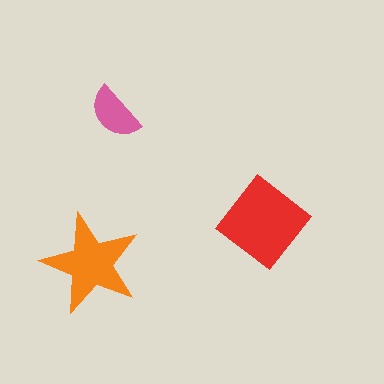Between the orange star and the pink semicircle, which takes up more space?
The orange star.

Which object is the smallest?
The pink semicircle.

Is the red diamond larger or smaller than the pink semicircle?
Larger.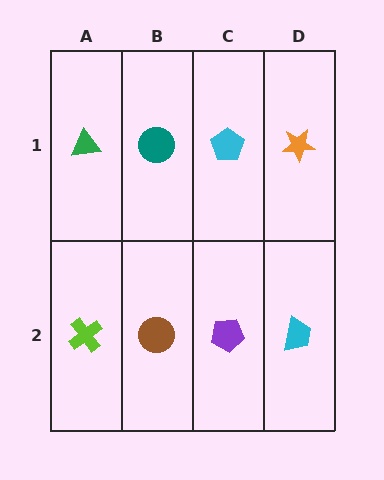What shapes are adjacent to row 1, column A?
A lime cross (row 2, column A), a teal circle (row 1, column B).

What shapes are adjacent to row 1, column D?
A cyan trapezoid (row 2, column D), a cyan pentagon (row 1, column C).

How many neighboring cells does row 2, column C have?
3.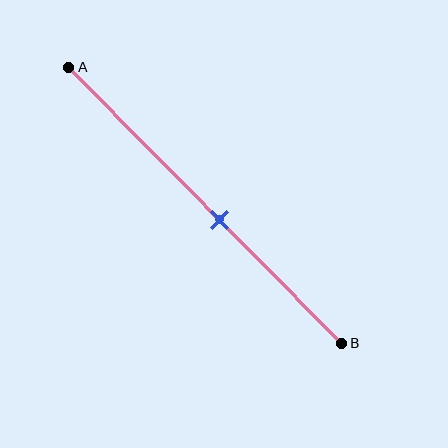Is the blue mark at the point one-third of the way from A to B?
No, the mark is at about 55% from A, not at the 33% one-third point.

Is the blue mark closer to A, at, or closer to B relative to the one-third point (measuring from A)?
The blue mark is closer to point B than the one-third point of segment AB.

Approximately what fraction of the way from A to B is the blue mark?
The blue mark is approximately 55% of the way from A to B.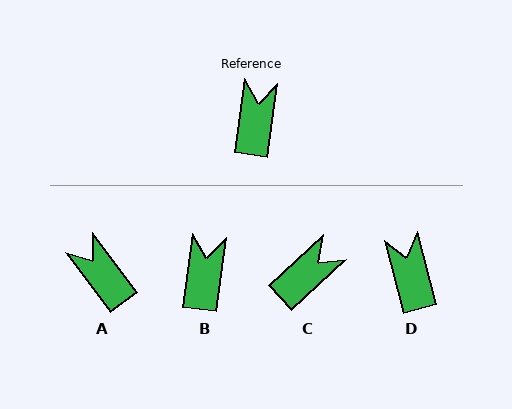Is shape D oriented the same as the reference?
No, it is off by about 23 degrees.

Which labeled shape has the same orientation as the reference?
B.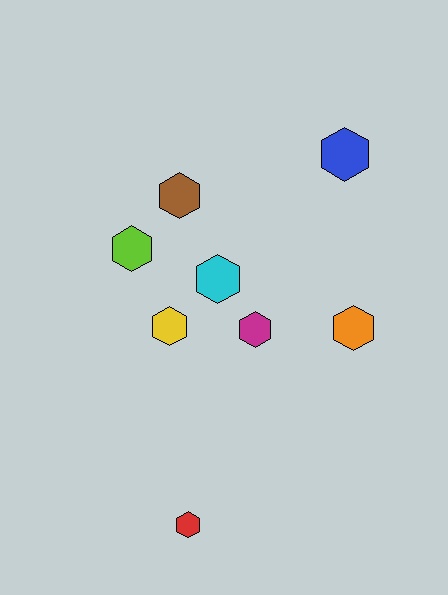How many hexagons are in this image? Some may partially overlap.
There are 8 hexagons.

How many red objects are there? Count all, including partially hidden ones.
There is 1 red object.